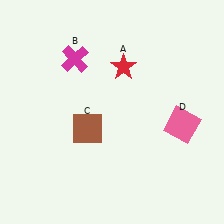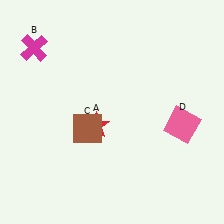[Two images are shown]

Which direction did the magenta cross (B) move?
The magenta cross (B) moved left.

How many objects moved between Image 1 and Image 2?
2 objects moved between the two images.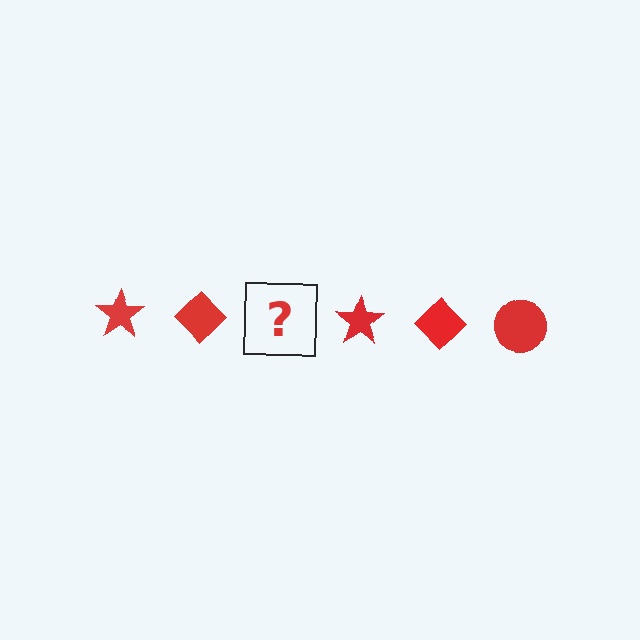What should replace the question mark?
The question mark should be replaced with a red circle.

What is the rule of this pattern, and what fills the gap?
The rule is that the pattern cycles through star, diamond, circle shapes in red. The gap should be filled with a red circle.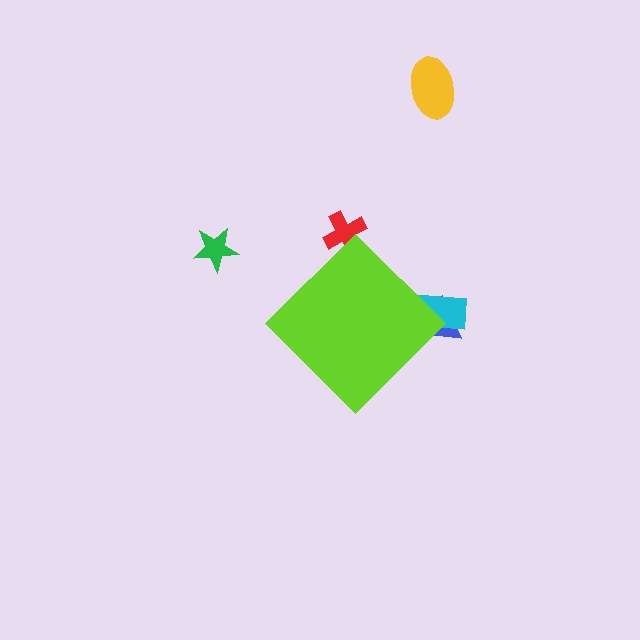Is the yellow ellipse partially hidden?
No, the yellow ellipse is fully visible.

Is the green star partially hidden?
No, the green star is fully visible.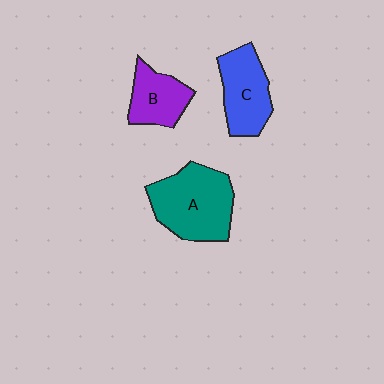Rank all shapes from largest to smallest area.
From largest to smallest: A (teal), C (blue), B (purple).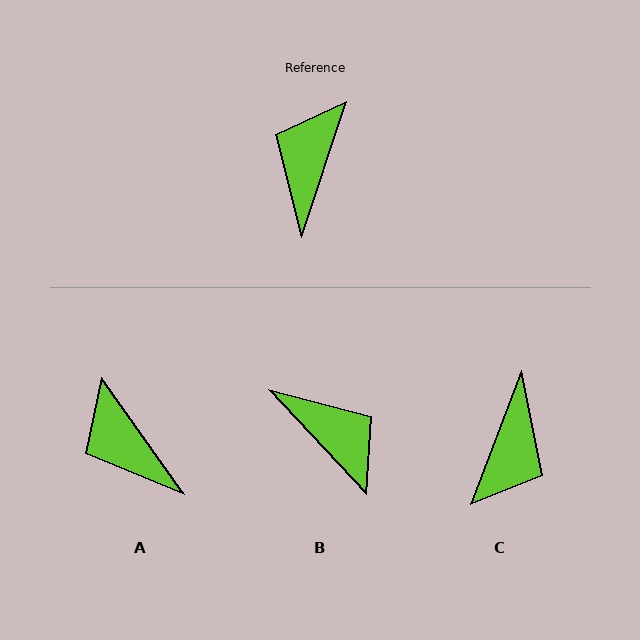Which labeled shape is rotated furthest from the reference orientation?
C, about 177 degrees away.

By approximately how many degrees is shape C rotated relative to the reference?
Approximately 177 degrees counter-clockwise.